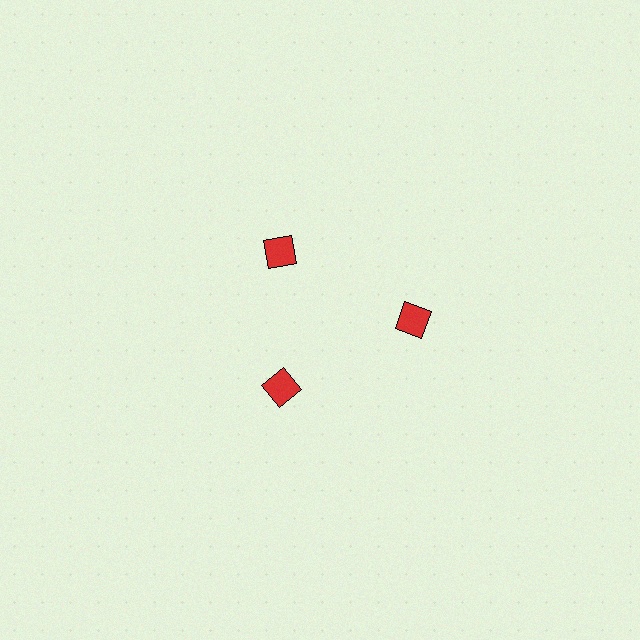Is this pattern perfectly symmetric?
No. The 3 red squares are arranged in a ring, but one element near the 3 o'clock position is pushed outward from the center, breaking the 3-fold rotational symmetry.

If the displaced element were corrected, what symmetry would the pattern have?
It would have 3-fold rotational symmetry — the pattern would map onto itself every 120 degrees.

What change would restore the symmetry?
The symmetry would be restored by moving it inward, back onto the ring so that all 3 squares sit at equal angles and equal distance from the center.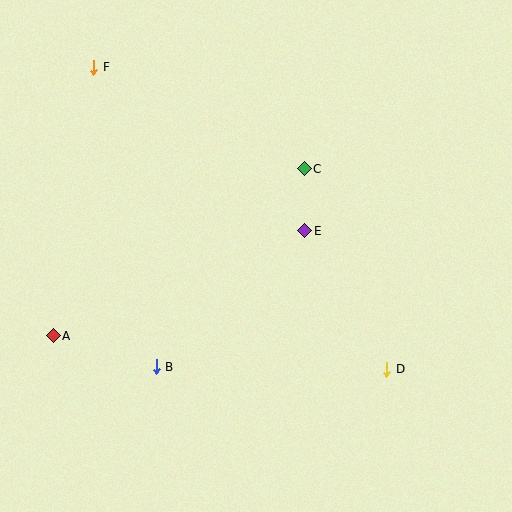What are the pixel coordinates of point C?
Point C is at (304, 169).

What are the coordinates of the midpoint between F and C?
The midpoint between F and C is at (199, 118).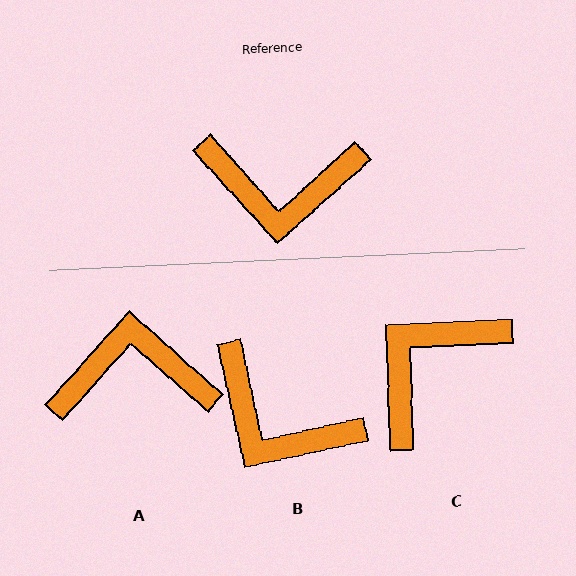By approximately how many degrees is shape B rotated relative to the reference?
Approximately 30 degrees clockwise.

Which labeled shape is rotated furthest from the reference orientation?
A, about 174 degrees away.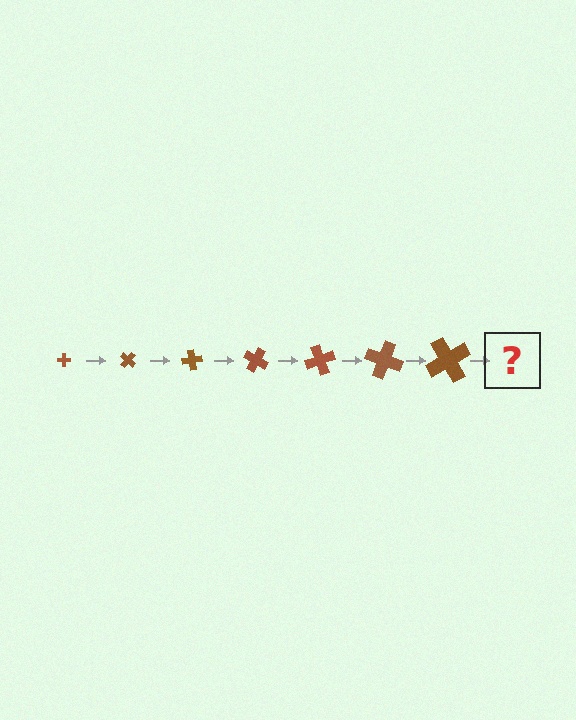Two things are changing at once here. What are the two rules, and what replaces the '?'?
The two rules are that the cross grows larger each step and it rotates 40 degrees each step. The '?' should be a cross, larger than the previous one and rotated 280 degrees from the start.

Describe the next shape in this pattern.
It should be a cross, larger than the previous one and rotated 280 degrees from the start.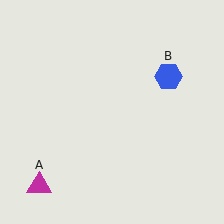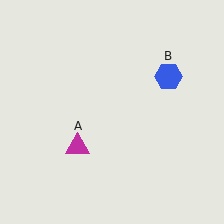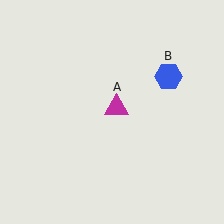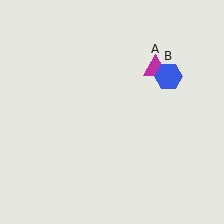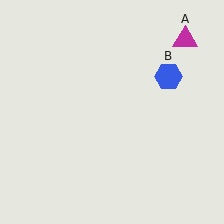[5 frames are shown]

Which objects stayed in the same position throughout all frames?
Blue hexagon (object B) remained stationary.